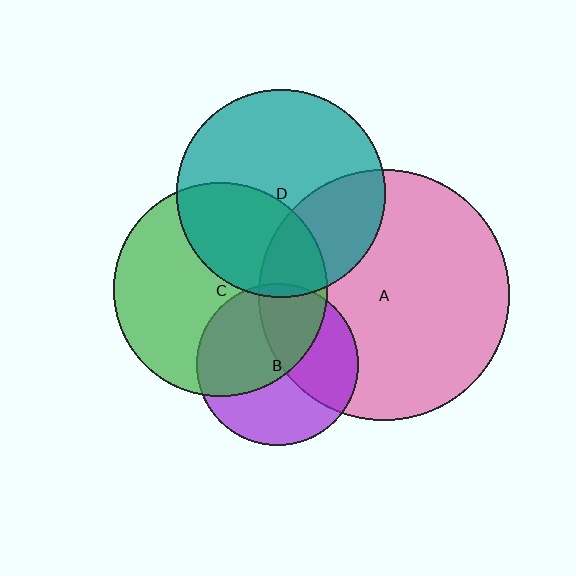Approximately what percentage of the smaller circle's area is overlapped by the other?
Approximately 5%.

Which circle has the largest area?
Circle A (pink).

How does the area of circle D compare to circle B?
Approximately 1.7 times.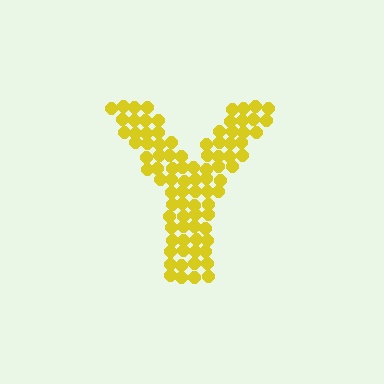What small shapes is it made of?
It is made of small circles.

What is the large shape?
The large shape is the letter Y.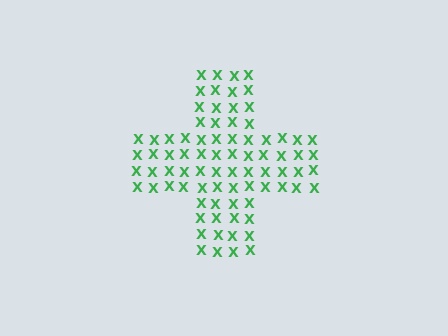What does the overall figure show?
The overall figure shows a cross.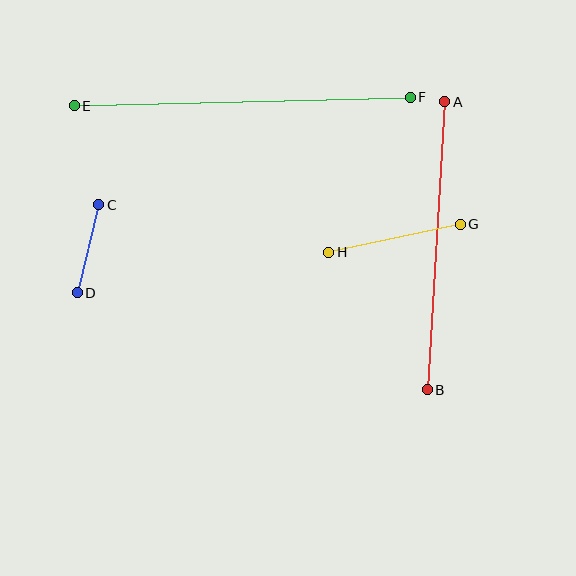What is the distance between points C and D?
The distance is approximately 90 pixels.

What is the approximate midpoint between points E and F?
The midpoint is at approximately (242, 101) pixels.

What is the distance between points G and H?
The distance is approximately 134 pixels.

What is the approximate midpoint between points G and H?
The midpoint is at approximately (395, 238) pixels.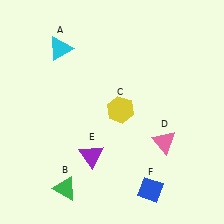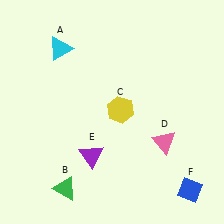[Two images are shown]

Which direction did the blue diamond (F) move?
The blue diamond (F) moved right.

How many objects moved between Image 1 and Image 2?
1 object moved between the two images.